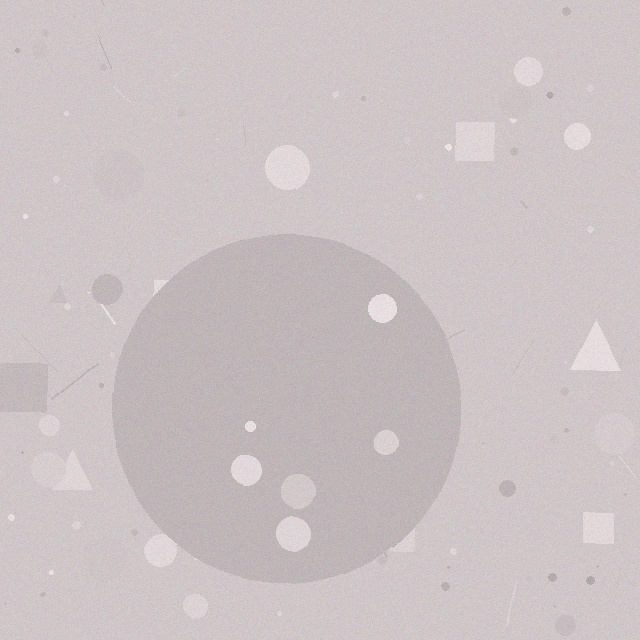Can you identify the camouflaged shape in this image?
The camouflaged shape is a circle.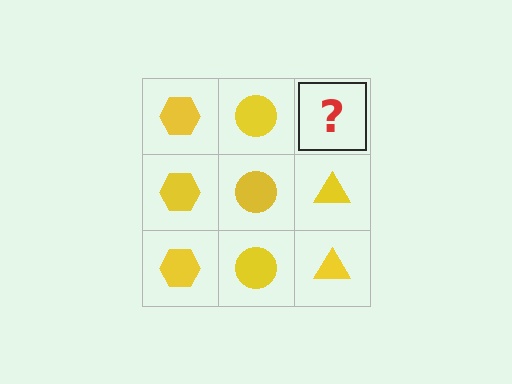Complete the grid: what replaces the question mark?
The question mark should be replaced with a yellow triangle.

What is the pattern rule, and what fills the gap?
The rule is that each column has a consistent shape. The gap should be filled with a yellow triangle.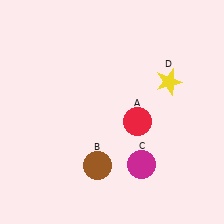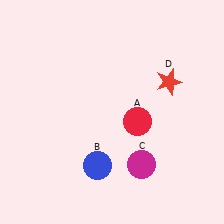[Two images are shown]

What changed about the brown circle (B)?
In Image 1, B is brown. In Image 2, it changed to blue.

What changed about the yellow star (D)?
In Image 1, D is yellow. In Image 2, it changed to red.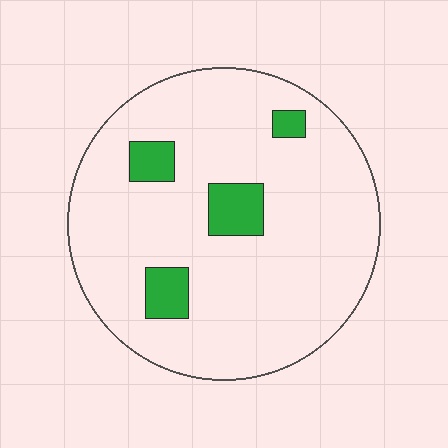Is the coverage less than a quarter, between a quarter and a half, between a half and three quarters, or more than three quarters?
Less than a quarter.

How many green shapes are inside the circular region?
4.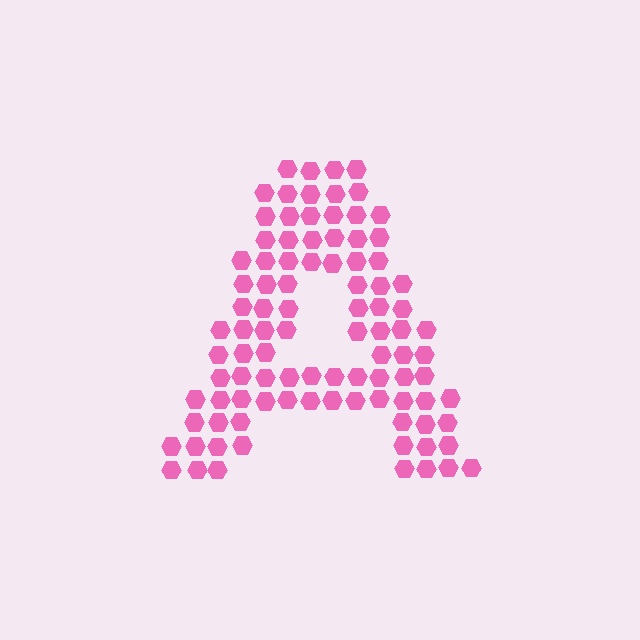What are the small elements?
The small elements are hexagons.